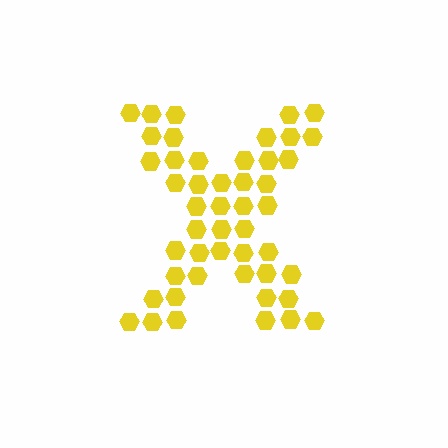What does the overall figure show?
The overall figure shows the letter X.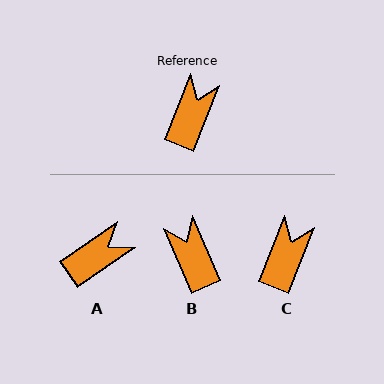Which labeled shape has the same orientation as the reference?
C.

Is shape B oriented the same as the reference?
No, it is off by about 44 degrees.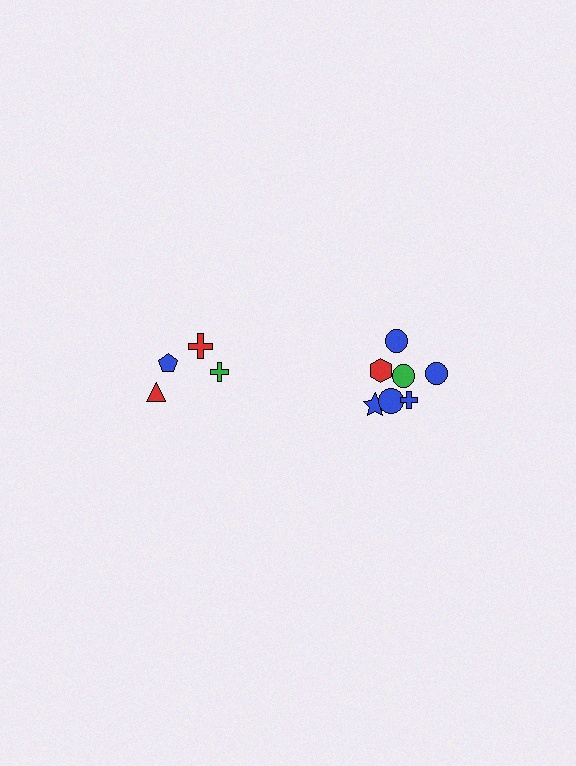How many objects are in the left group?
There are 4 objects.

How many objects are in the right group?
There are 7 objects.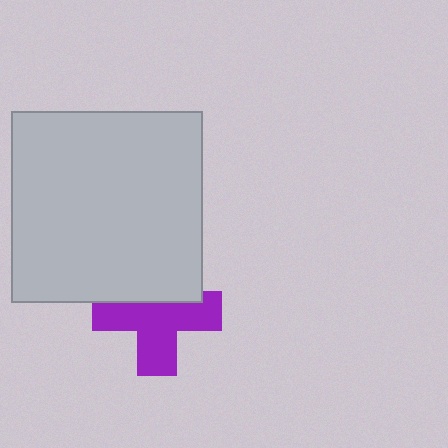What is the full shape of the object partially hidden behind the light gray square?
The partially hidden object is a purple cross.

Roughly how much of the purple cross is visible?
About half of it is visible (roughly 64%).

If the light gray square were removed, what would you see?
You would see the complete purple cross.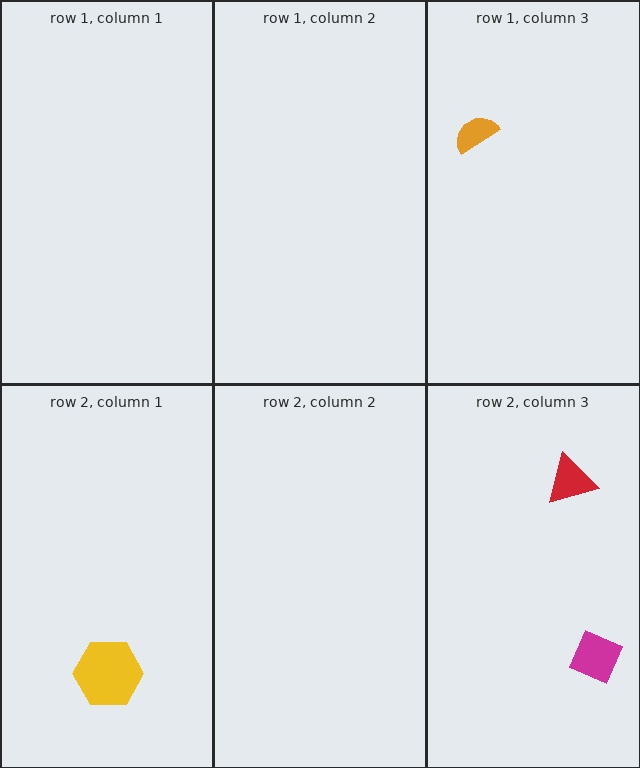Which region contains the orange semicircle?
The row 1, column 3 region.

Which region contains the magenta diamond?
The row 2, column 3 region.